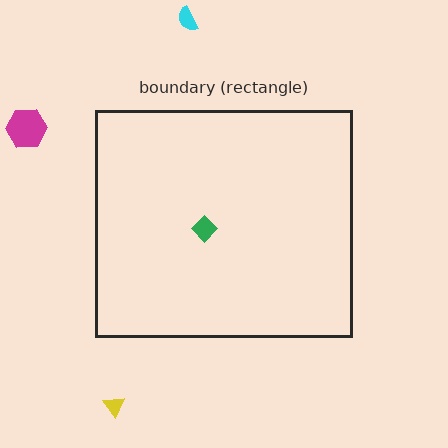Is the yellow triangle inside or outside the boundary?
Outside.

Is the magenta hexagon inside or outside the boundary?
Outside.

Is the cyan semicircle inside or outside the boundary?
Outside.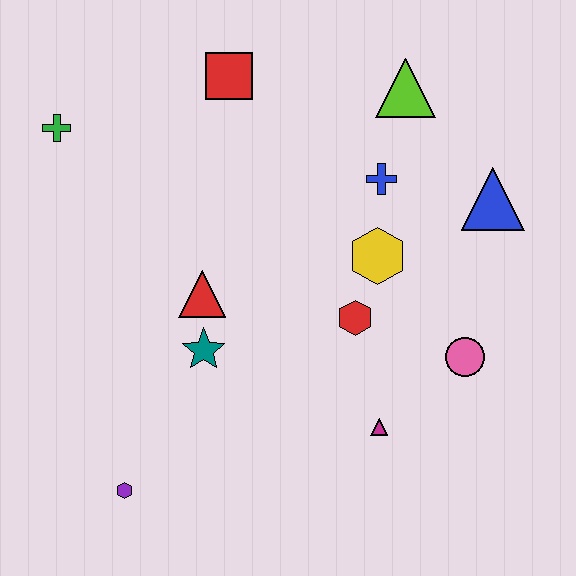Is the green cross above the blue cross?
Yes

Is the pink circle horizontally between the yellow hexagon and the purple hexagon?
No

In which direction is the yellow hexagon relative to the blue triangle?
The yellow hexagon is to the left of the blue triangle.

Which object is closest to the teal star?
The red triangle is closest to the teal star.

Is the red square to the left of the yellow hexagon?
Yes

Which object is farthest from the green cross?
The pink circle is farthest from the green cross.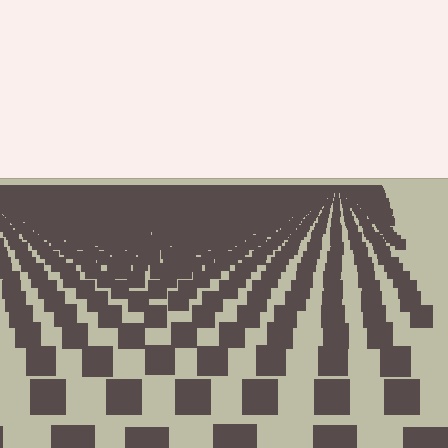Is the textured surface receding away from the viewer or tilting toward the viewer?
The surface is receding away from the viewer. Texture elements get smaller and denser toward the top.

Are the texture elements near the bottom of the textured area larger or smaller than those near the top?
Larger. Near the bottom, elements are closer to the viewer and appear at a bigger on-screen size.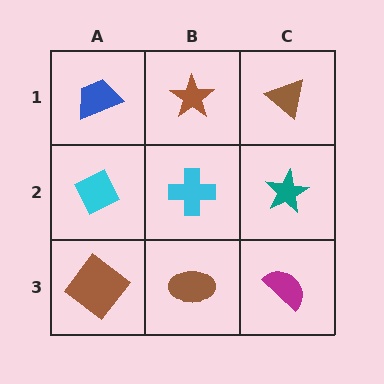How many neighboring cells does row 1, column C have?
2.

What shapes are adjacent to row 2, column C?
A brown triangle (row 1, column C), a magenta semicircle (row 3, column C), a cyan cross (row 2, column B).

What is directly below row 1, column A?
A cyan diamond.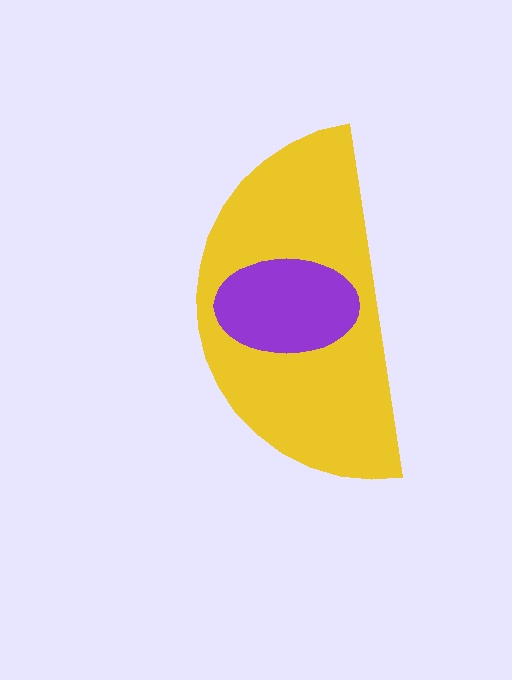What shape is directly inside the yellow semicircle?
The purple ellipse.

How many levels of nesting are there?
2.